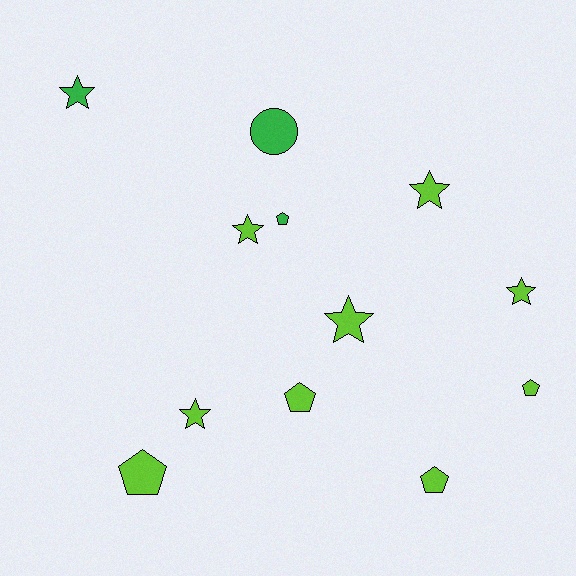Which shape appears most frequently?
Star, with 6 objects.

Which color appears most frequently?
Lime, with 9 objects.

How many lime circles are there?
There are no lime circles.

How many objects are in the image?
There are 12 objects.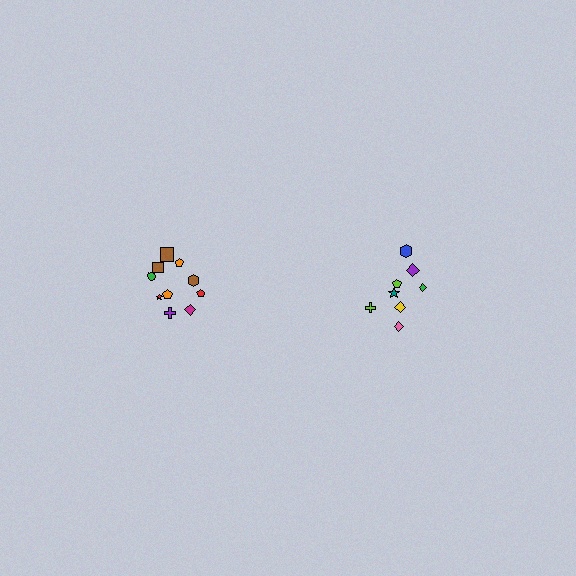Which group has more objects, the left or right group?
The left group.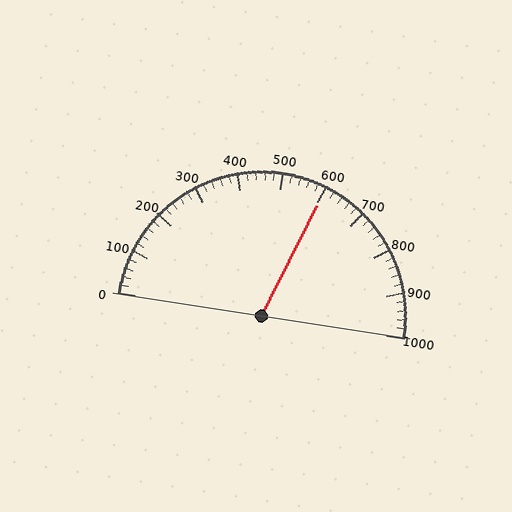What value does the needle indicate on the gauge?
The needle indicates approximately 600.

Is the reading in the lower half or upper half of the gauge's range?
The reading is in the upper half of the range (0 to 1000).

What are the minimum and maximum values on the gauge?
The gauge ranges from 0 to 1000.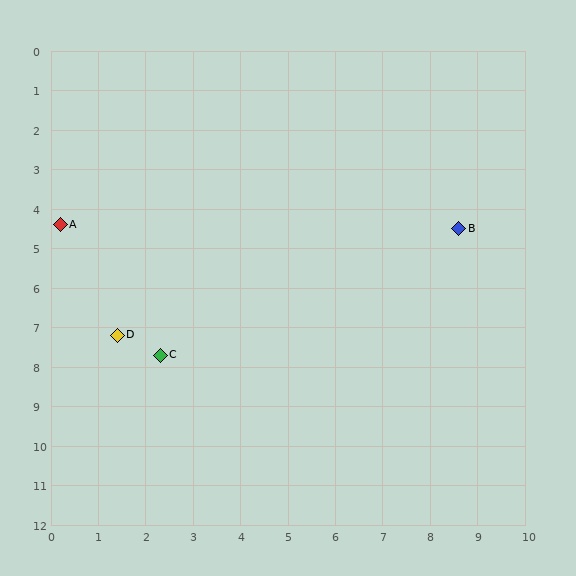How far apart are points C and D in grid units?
Points C and D are about 1.0 grid units apart.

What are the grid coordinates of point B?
Point B is at approximately (8.6, 4.5).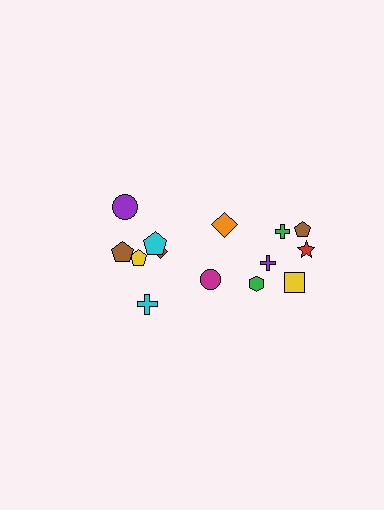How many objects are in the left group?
There are 6 objects.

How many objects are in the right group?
There are 8 objects.